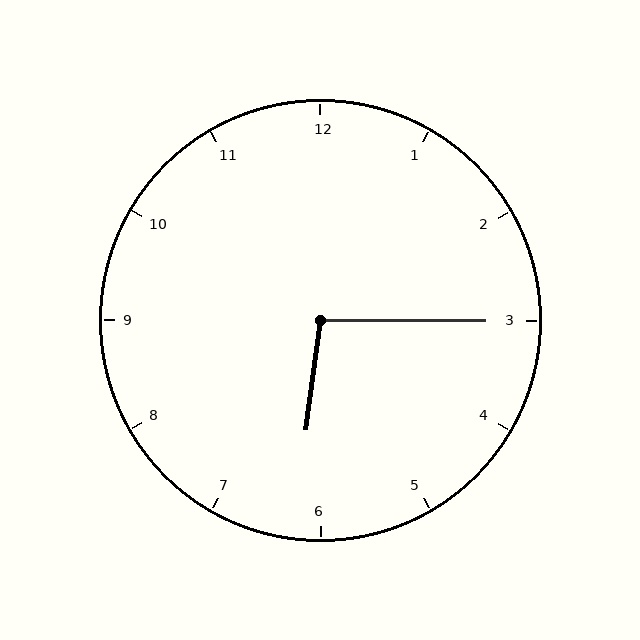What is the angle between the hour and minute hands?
Approximately 98 degrees.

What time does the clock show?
6:15.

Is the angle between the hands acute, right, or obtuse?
It is obtuse.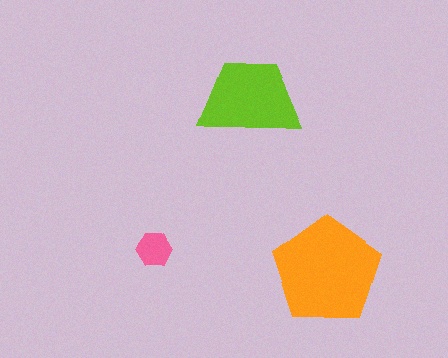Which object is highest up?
The lime trapezoid is topmost.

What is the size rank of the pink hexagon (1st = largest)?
3rd.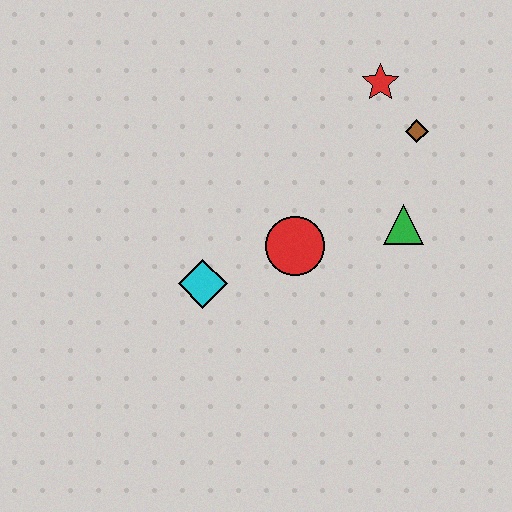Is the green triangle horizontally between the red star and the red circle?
No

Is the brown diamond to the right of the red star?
Yes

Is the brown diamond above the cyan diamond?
Yes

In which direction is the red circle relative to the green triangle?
The red circle is to the left of the green triangle.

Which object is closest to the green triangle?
The brown diamond is closest to the green triangle.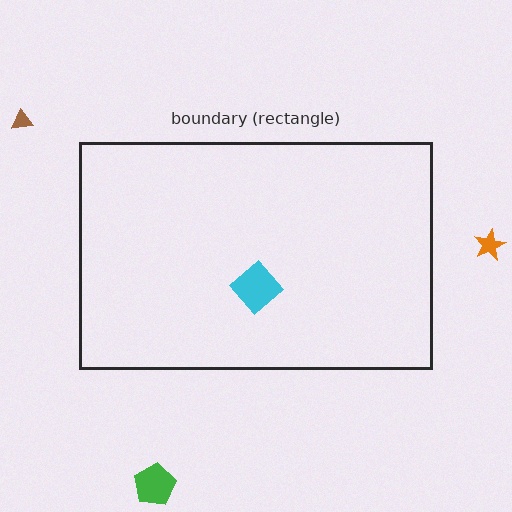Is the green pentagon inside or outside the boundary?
Outside.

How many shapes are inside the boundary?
1 inside, 3 outside.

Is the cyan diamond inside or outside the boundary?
Inside.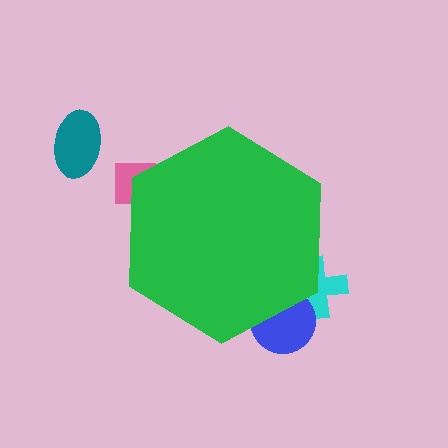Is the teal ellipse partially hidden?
No, the teal ellipse is fully visible.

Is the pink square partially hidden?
Yes, the pink square is partially hidden behind the green hexagon.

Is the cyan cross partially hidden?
Yes, the cyan cross is partially hidden behind the green hexagon.